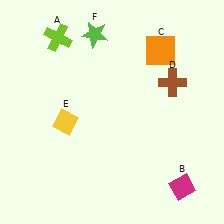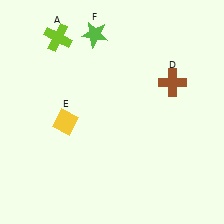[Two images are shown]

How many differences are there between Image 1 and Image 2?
There are 2 differences between the two images.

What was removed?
The orange square (C), the magenta diamond (B) were removed in Image 2.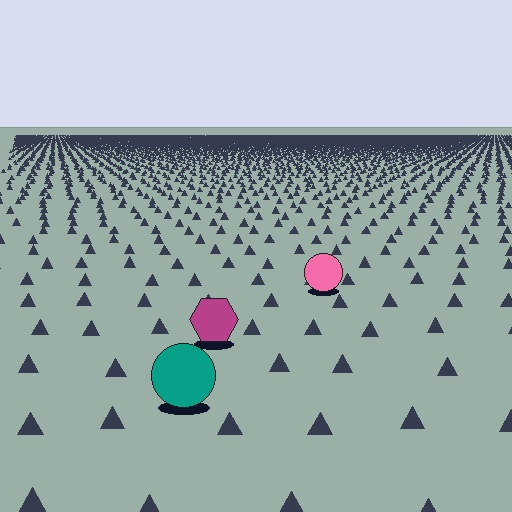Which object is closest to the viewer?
The teal circle is closest. The texture marks near it are larger and more spread out.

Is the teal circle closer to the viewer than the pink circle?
Yes. The teal circle is closer — you can tell from the texture gradient: the ground texture is coarser near it.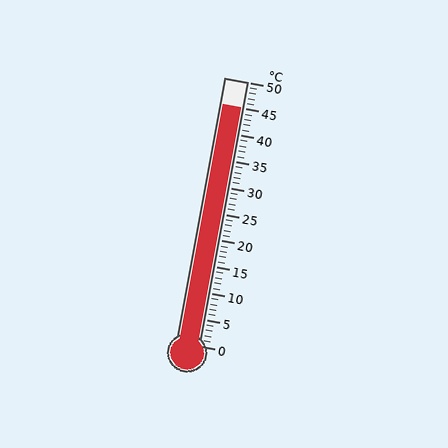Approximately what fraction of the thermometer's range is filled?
The thermometer is filled to approximately 90% of its range.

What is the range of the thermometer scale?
The thermometer scale ranges from 0°C to 50°C.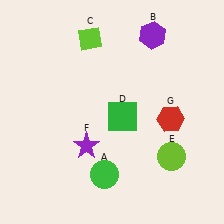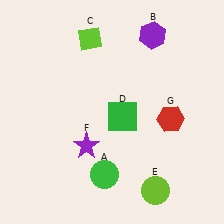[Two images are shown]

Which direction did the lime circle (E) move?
The lime circle (E) moved down.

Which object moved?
The lime circle (E) moved down.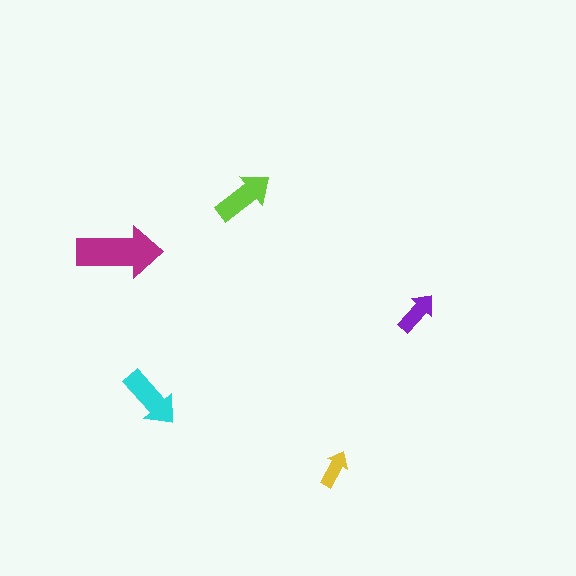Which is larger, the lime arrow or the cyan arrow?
The cyan one.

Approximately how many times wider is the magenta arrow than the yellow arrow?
About 2.5 times wider.